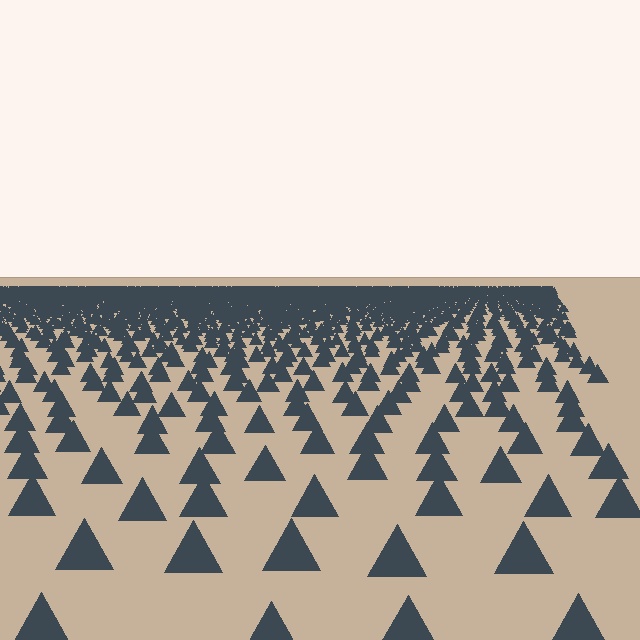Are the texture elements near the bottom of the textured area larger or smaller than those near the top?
Larger. Near the bottom, elements are closer to the viewer and appear at a bigger on-screen size.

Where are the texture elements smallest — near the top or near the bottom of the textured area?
Near the top.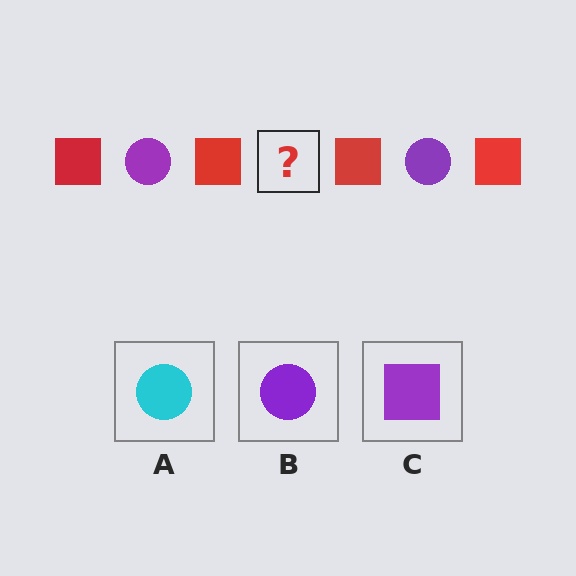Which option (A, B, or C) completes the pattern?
B.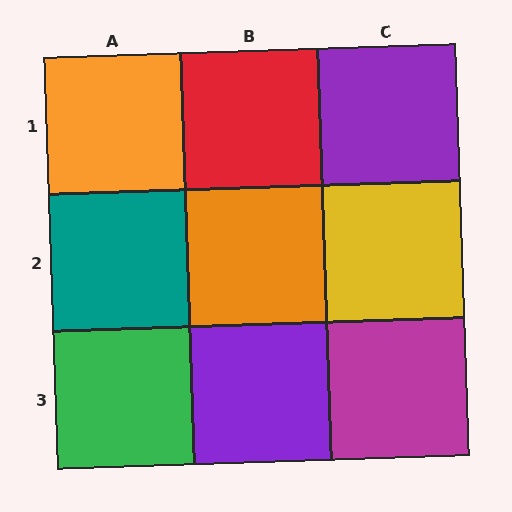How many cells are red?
1 cell is red.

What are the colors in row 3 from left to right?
Green, purple, magenta.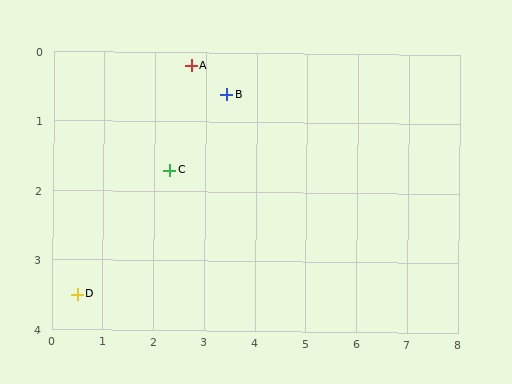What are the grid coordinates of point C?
Point C is at approximately (2.3, 1.7).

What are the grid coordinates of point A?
Point A is at approximately (2.7, 0.2).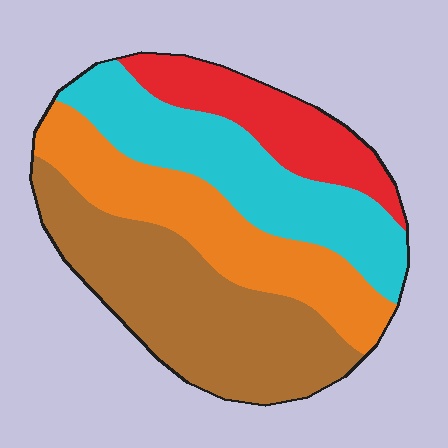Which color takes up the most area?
Brown, at roughly 35%.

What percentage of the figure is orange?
Orange covers about 25% of the figure.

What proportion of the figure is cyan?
Cyan covers about 25% of the figure.